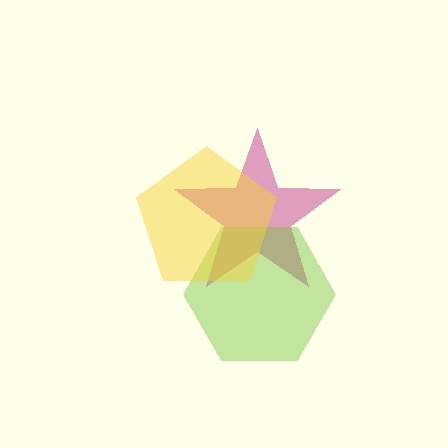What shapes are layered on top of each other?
The layered shapes are: a magenta star, a lime hexagon, a yellow pentagon.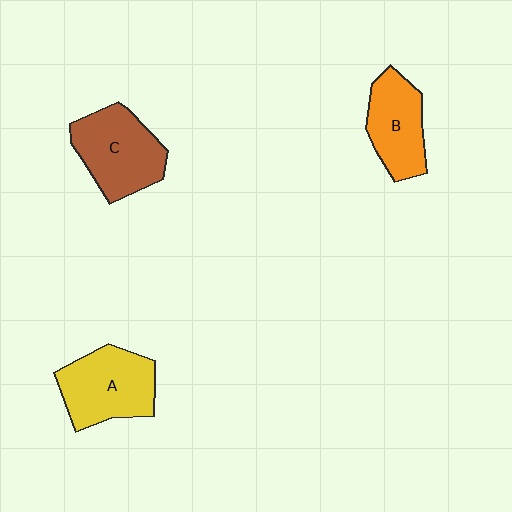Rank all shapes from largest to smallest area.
From largest to smallest: C (brown), A (yellow), B (orange).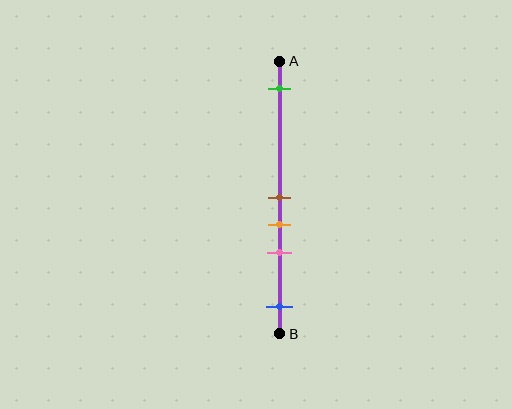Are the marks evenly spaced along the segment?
No, the marks are not evenly spaced.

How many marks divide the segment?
There are 5 marks dividing the segment.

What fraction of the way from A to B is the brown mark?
The brown mark is approximately 50% (0.5) of the way from A to B.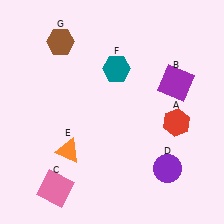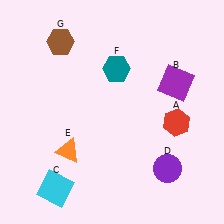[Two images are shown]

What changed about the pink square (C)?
In Image 1, C is pink. In Image 2, it changed to cyan.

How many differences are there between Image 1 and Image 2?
There is 1 difference between the two images.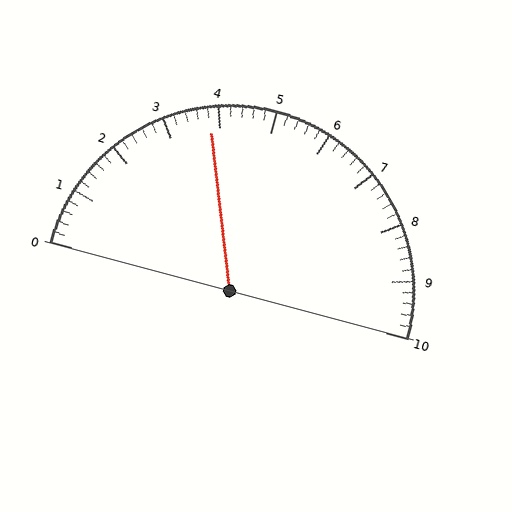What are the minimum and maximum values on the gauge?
The gauge ranges from 0 to 10.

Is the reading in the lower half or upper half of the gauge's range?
The reading is in the lower half of the range (0 to 10).